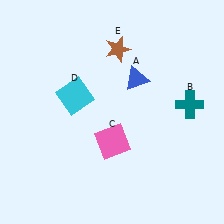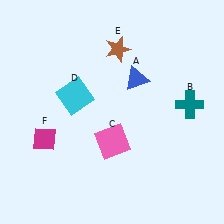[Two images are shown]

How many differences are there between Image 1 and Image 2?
There is 1 difference between the two images.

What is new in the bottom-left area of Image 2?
A magenta diamond (F) was added in the bottom-left area of Image 2.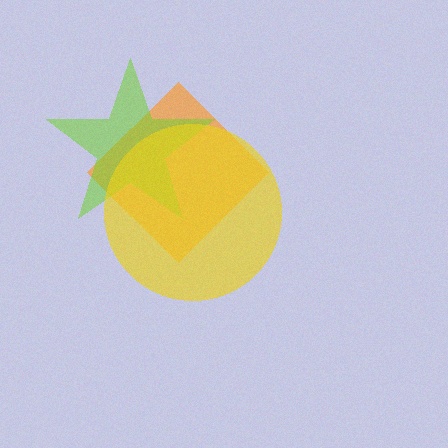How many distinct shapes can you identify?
There are 3 distinct shapes: an orange diamond, a lime star, a yellow circle.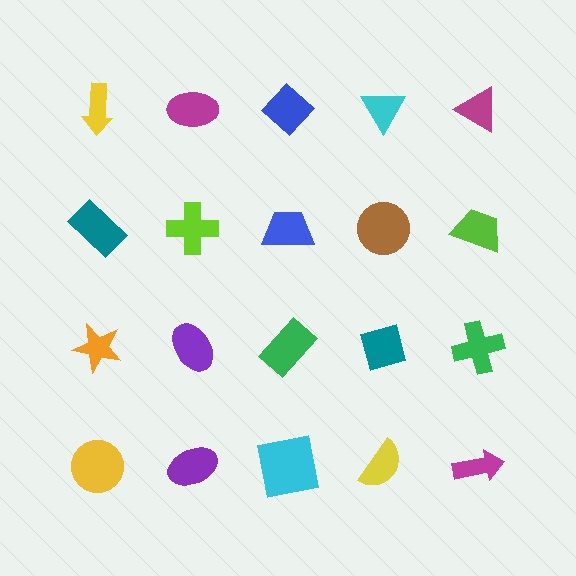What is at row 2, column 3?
A blue trapezoid.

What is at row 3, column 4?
A teal diamond.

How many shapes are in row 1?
5 shapes.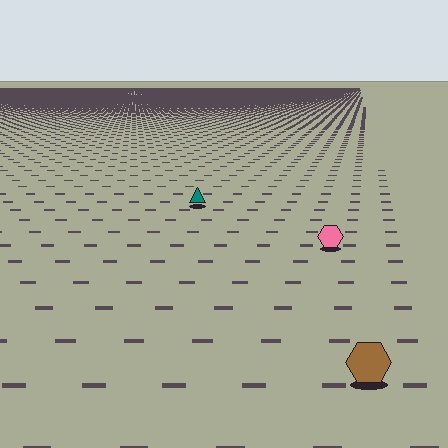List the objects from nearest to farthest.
From nearest to farthest: the brown hexagon, the pink hexagon, the teal triangle.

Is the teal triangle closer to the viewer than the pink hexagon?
No. The pink hexagon is closer — you can tell from the texture gradient: the ground texture is coarser near it.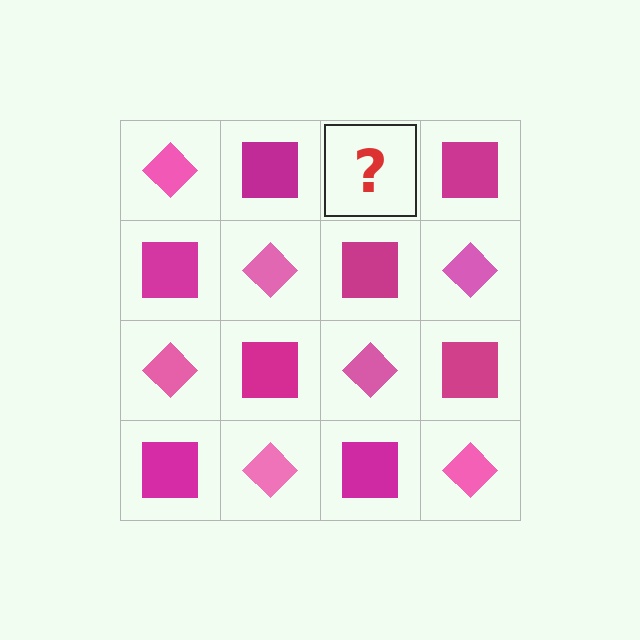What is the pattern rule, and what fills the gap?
The rule is that it alternates pink diamond and magenta square in a checkerboard pattern. The gap should be filled with a pink diamond.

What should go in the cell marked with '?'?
The missing cell should contain a pink diamond.